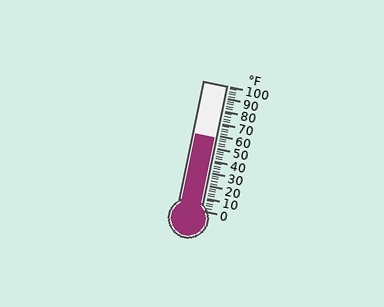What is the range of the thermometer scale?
The thermometer scale ranges from 0°F to 100°F.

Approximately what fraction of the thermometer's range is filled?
The thermometer is filled to approximately 60% of its range.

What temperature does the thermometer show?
The thermometer shows approximately 58°F.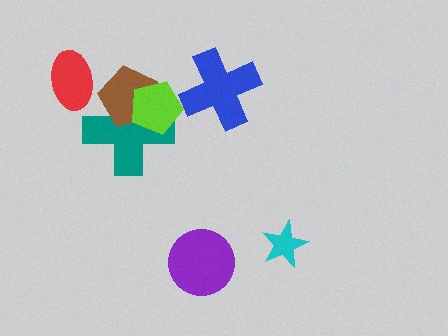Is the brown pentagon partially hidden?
Yes, it is partially covered by another shape.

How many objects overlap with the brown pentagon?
2 objects overlap with the brown pentagon.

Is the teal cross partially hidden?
Yes, it is partially covered by another shape.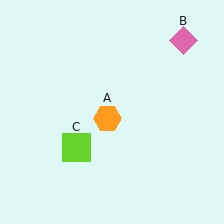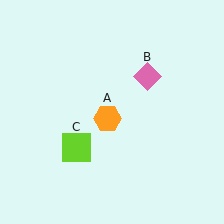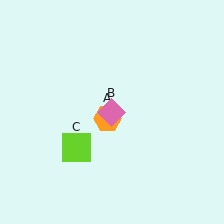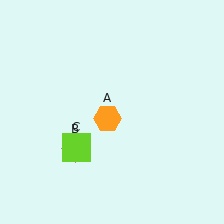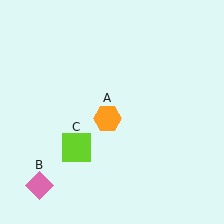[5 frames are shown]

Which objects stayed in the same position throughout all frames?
Orange hexagon (object A) and lime square (object C) remained stationary.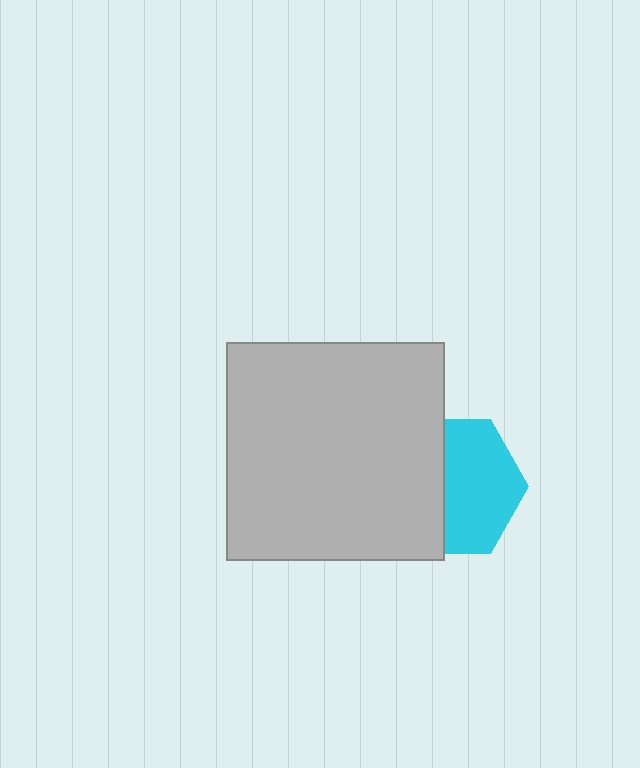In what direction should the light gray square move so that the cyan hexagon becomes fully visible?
The light gray square should move left. That is the shortest direction to clear the overlap and leave the cyan hexagon fully visible.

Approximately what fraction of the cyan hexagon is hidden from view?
Roughly 45% of the cyan hexagon is hidden behind the light gray square.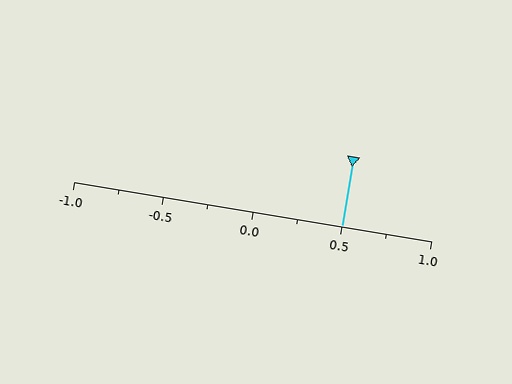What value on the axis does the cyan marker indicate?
The marker indicates approximately 0.5.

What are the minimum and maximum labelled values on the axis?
The axis runs from -1.0 to 1.0.